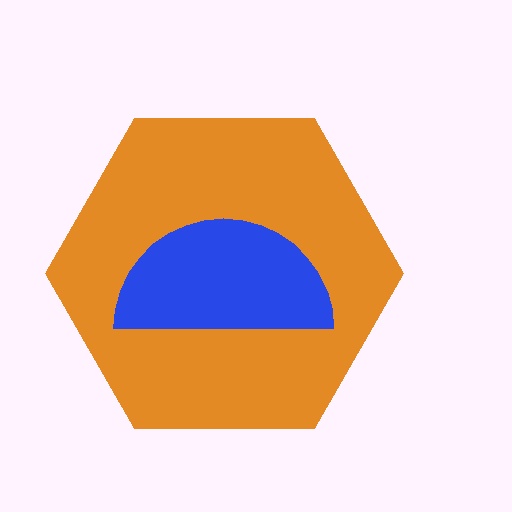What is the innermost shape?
The blue semicircle.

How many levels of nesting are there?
2.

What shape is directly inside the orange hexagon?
The blue semicircle.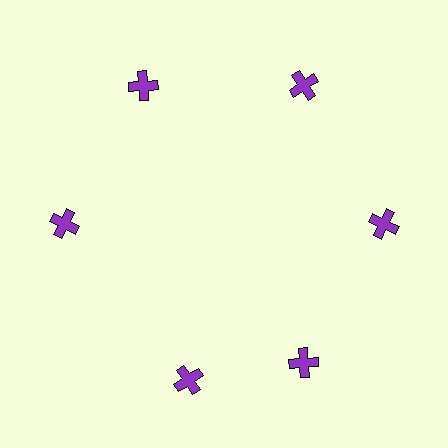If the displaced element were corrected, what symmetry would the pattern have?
It would have 6-fold rotational symmetry — the pattern would map onto itself every 60 degrees.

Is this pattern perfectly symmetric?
No. The 6 purple crosses are arranged in a ring, but one element near the 7 o'clock position is rotated out of alignment along the ring, breaking the 6-fold rotational symmetry.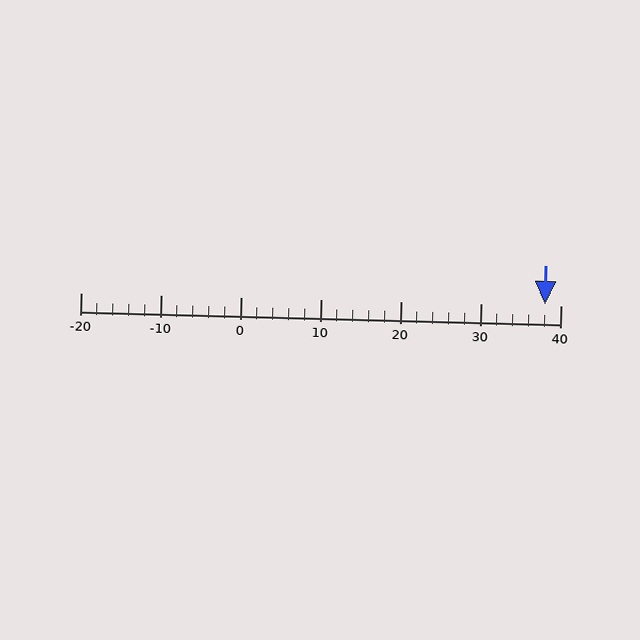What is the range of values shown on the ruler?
The ruler shows values from -20 to 40.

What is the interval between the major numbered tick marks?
The major tick marks are spaced 10 units apart.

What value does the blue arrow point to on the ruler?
The blue arrow points to approximately 38.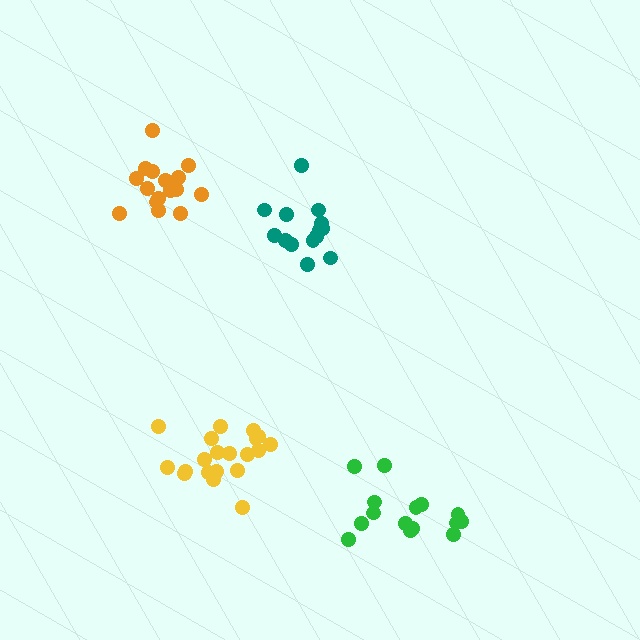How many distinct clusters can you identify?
There are 4 distinct clusters.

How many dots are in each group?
Group 1: 15 dots, Group 2: 14 dots, Group 3: 16 dots, Group 4: 20 dots (65 total).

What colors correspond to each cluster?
The clusters are colored: green, teal, orange, yellow.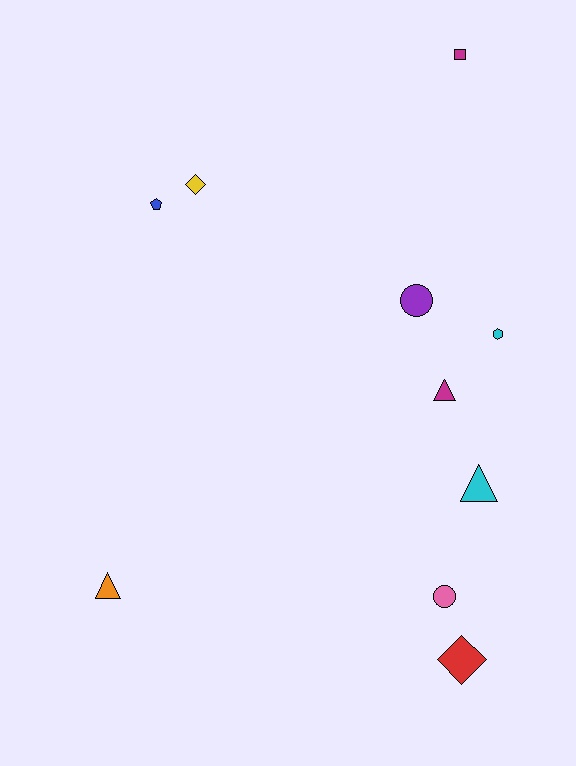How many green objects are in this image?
There are no green objects.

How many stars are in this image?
There are no stars.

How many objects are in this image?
There are 10 objects.